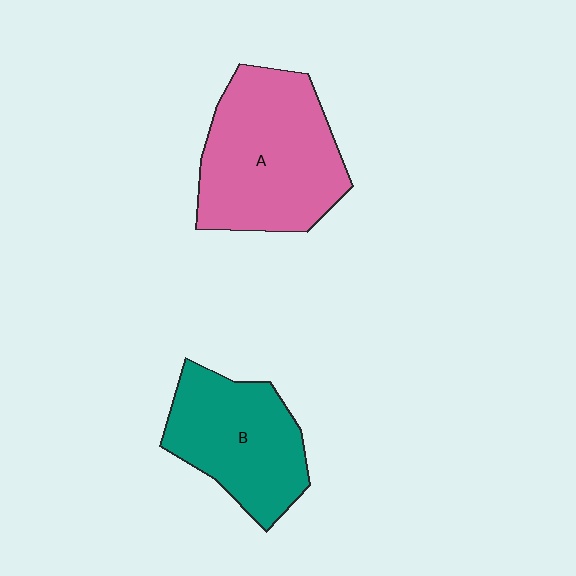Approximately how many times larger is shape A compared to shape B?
Approximately 1.3 times.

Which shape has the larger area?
Shape A (pink).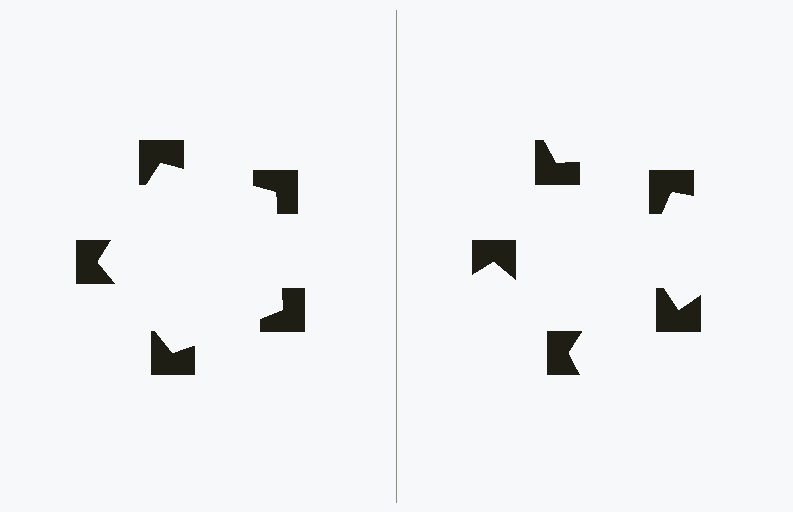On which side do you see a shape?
An illusory pentagon appears on the left side. On the right side the wedge cuts are rotated, so no coherent shape forms.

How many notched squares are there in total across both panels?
10 — 5 on each side.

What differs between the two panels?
The notched squares are positioned identically on both sides; only the wedge orientations differ. On the left they align to a pentagon; on the right they are misaligned.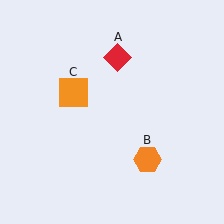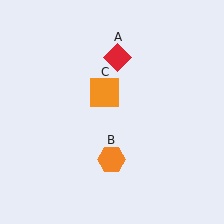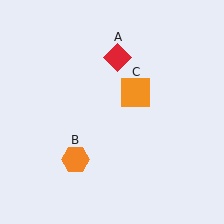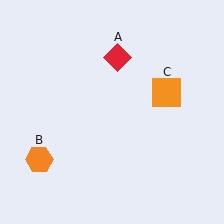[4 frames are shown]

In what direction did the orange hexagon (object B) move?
The orange hexagon (object B) moved left.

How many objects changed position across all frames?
2 objects changed position: orange hexagon (object B), orange square (object C).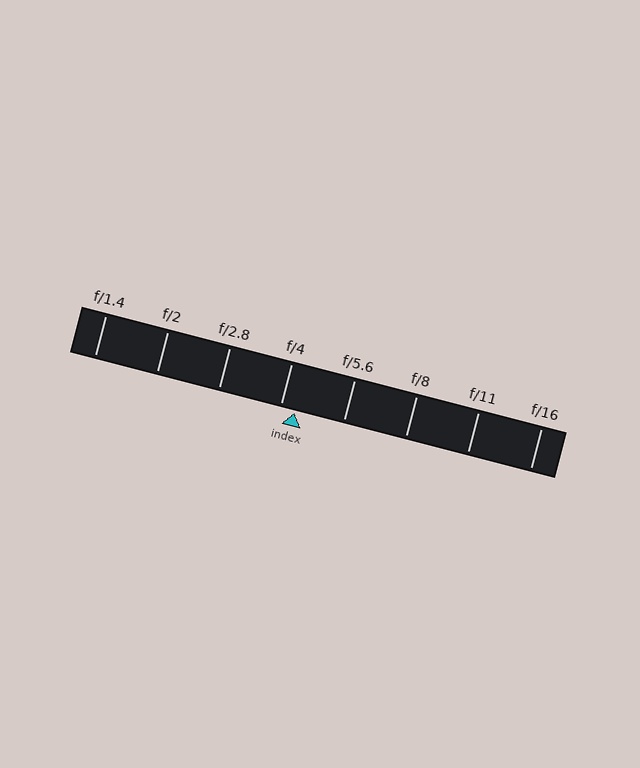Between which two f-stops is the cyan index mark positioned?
The index mark is between f/4 and f/5.6.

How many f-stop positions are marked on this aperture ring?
There are 8 f-stop positions marked.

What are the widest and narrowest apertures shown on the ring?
The widest aperture shown is f/1.4 and the narrowest is f/16.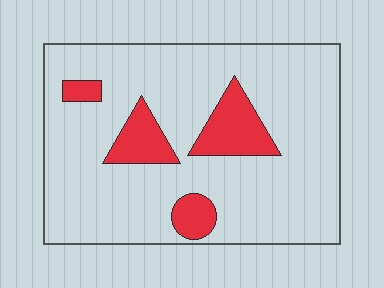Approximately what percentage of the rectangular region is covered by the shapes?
Approximately 15%.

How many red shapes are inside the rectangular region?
4.